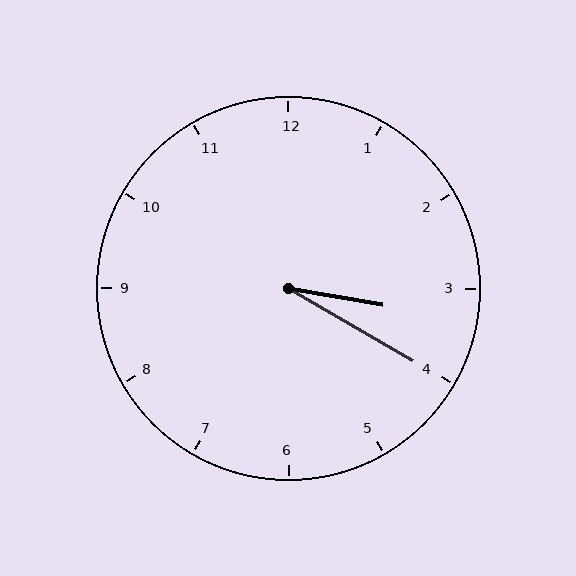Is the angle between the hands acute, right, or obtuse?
It is acute.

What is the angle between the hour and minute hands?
Approximately 20 degrees.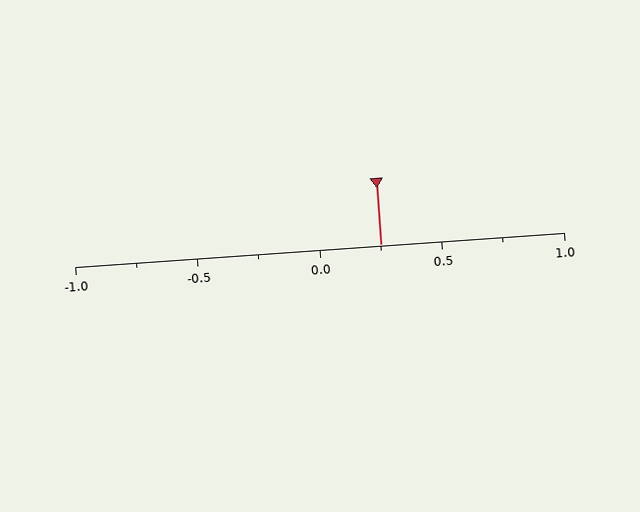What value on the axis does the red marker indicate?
The marker indicates approximately 0.25.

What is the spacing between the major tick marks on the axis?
The major ticks are spaced 0.5 apart.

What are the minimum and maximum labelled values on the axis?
The axis runs from -1.0 to 1.0.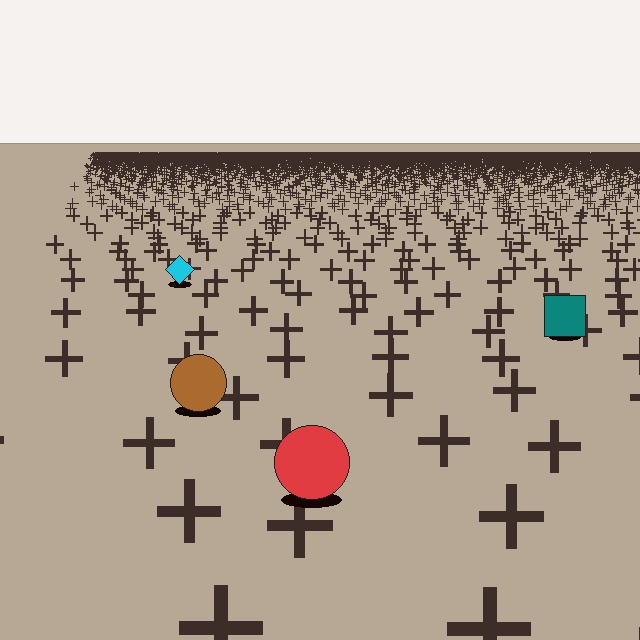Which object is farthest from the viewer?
The cyan diamond is farthest from the viewer. It appears smaller and the ground texture around it is denser.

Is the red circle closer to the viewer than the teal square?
Yes. The red circle is closer — you can tell from the texture gradient: the ground texture is coarser near it.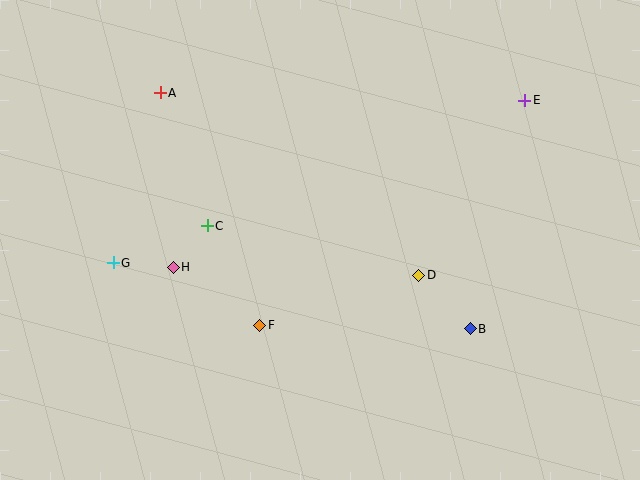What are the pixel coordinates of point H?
Point H is at (173, 267).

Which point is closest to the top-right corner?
Point E is closest to the top-right corner.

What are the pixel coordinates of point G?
Point G is at (113, 263).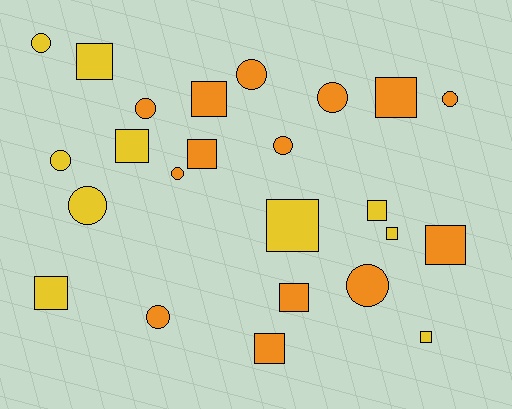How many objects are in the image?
There are 24 objects.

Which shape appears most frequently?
Square, with 13 objects.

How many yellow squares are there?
There are 7 yellow squares.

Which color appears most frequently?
Orange, with 14 objects.